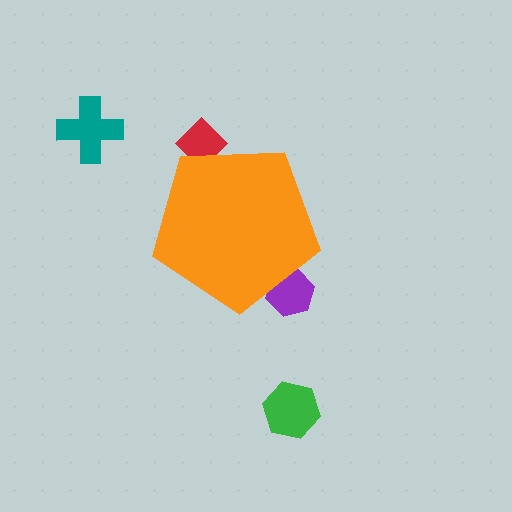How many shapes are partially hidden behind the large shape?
2 shapes are partially hidden.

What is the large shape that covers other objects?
An orange pentagon.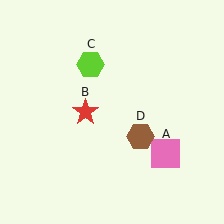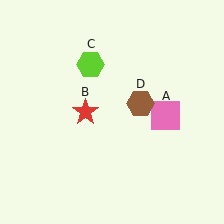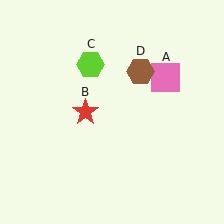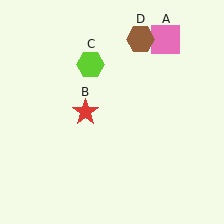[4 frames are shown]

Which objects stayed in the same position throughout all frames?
Red star (object B) and lime hexagon (object C) remained stationary.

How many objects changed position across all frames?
2 objects changed position: pink square (object A), brown hexagon (object D).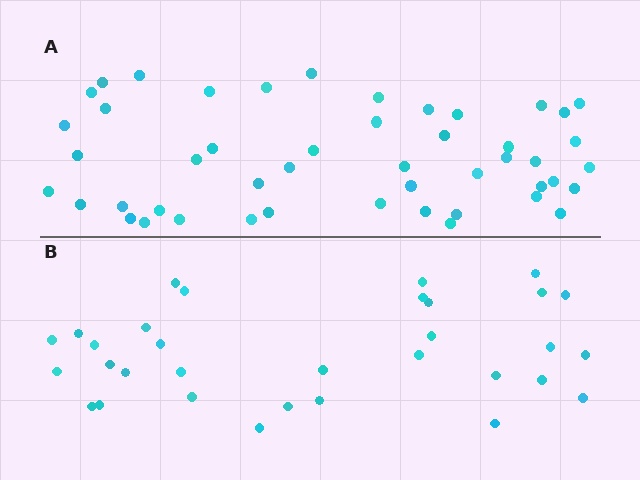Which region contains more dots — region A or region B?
Region A (the top region) has more dots.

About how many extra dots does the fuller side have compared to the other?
Region A has approximately 15 more dots than region B.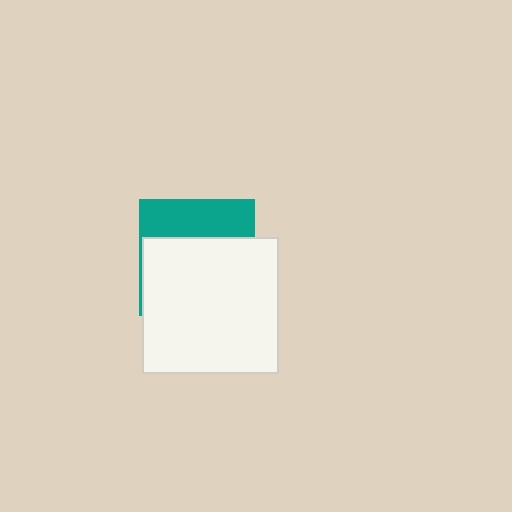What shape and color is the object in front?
The object in front is a white square.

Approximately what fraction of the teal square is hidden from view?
Roughly 66% of the teal square is hidden behind the white square.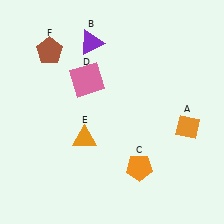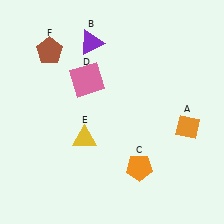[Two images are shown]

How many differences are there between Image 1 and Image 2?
There is 1 difference between the two images.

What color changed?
The triangle (E) changed from orange in Image 1 to yellow in Image 2.